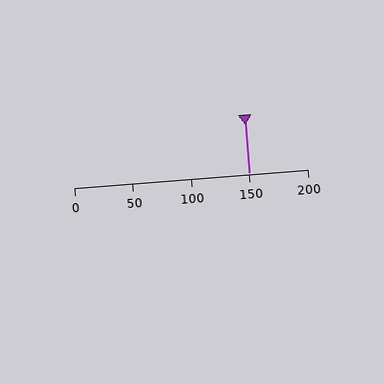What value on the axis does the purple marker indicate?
The marker indicates approximately 150.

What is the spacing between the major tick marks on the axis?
The major ticks are spaced 50 apart.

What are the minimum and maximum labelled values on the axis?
The axis runs from 0 to 200.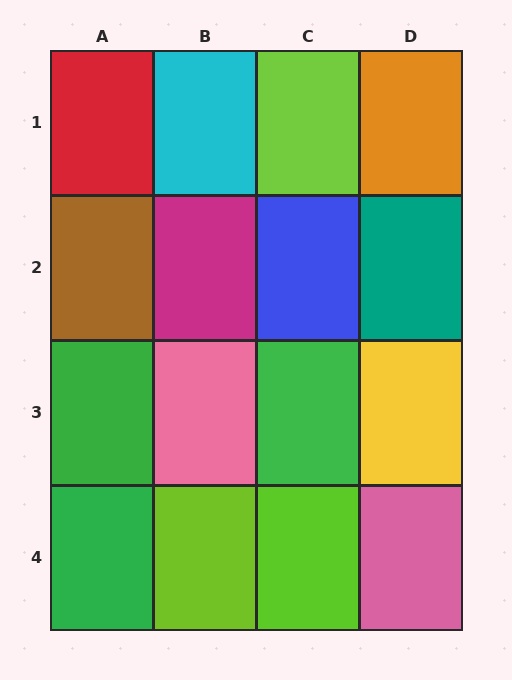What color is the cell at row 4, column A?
Green.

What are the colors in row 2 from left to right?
Brown, magenta, blue, teal.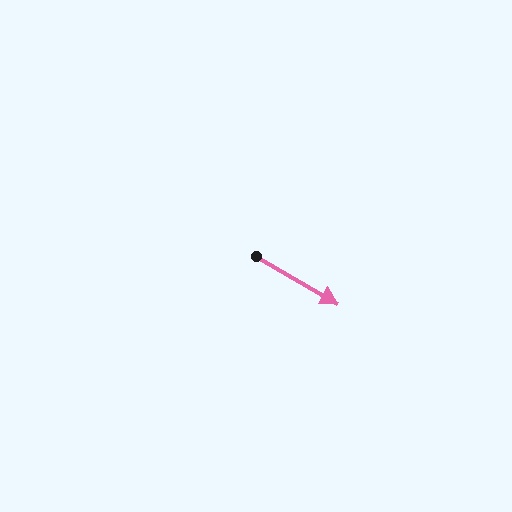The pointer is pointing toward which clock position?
Roughly 4 o'clock.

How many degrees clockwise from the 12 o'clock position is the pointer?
Approximately 120 degrees.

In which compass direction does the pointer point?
Southeast.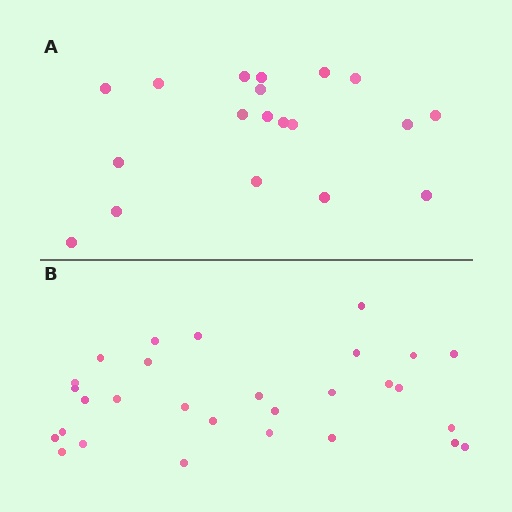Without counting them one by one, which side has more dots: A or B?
Region B (the bottom region) has more dots.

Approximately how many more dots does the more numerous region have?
Region B has roughly 10 or so more dots than region A.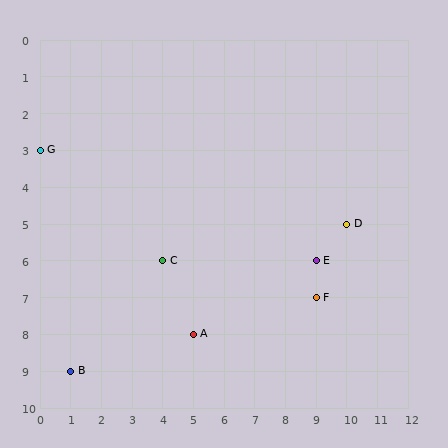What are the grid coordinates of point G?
Point G is at grid coordinates (0, 3).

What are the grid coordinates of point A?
Point A is at grid coordinates (5, 8).